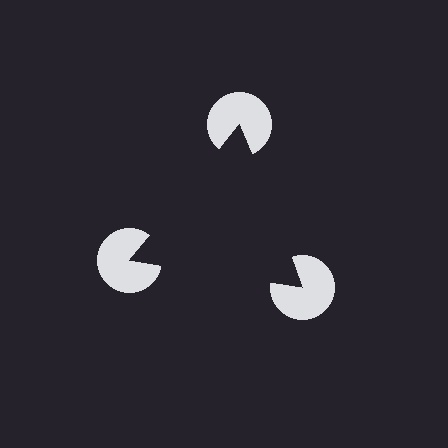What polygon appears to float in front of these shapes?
An illusory triangle — its edges are inferred from the aligned wedge cuts in the pac-man discs, not physically drawn.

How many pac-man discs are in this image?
There are 3 — one at each vertex of the illusory triangle.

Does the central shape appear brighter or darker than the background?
It typically appears slightly darker than the background, even though no actual brightness change is drawn.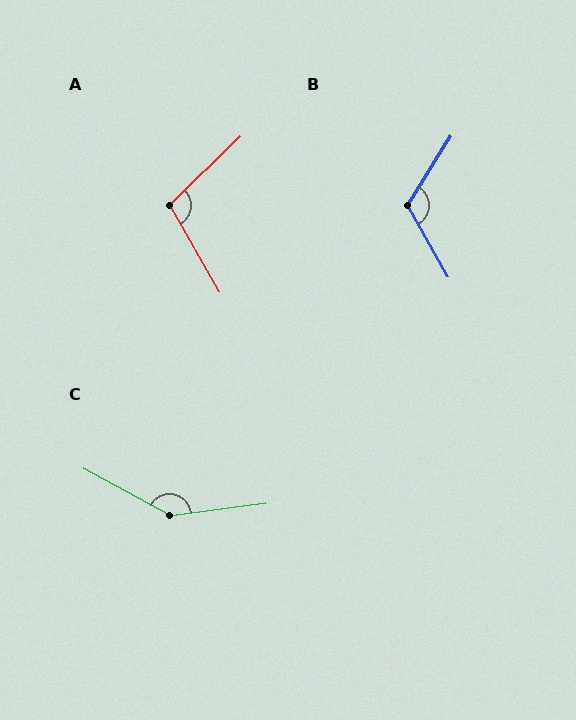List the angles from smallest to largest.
A (105°), B (118°), C (144°).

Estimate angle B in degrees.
Approximately 118 degrees.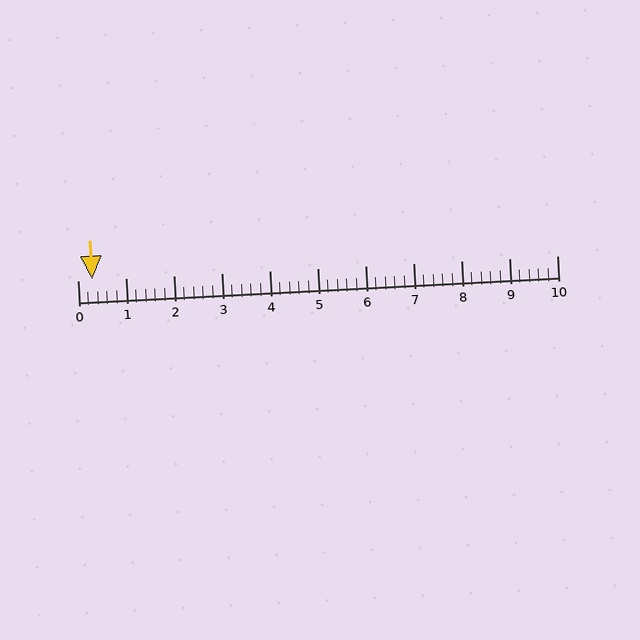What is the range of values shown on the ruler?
The ruler shows values from 0 to 10.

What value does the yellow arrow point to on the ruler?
The yellow arrow points to approximately 0.3.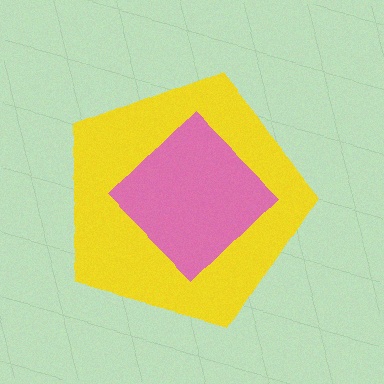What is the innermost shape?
The pink diamond.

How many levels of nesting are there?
2.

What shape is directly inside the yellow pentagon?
The pink diamond.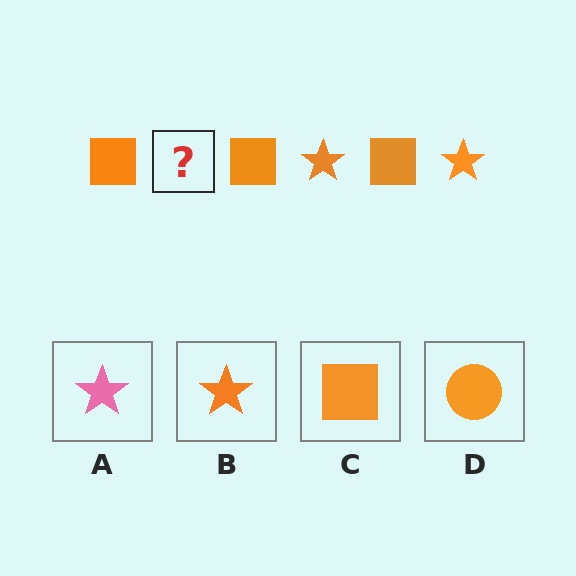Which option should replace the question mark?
Option B.